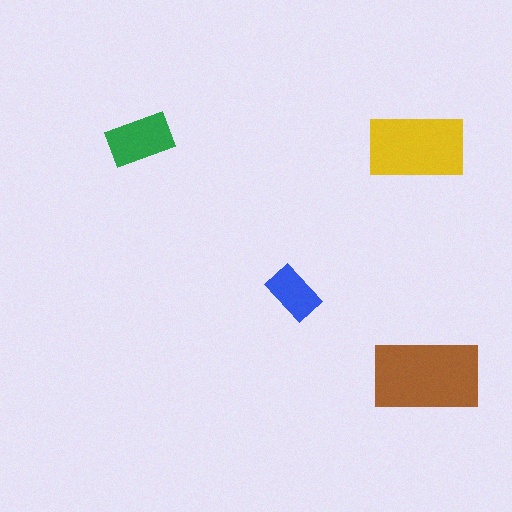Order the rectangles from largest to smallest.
the brown one, the yellow one, the green one, the blue one.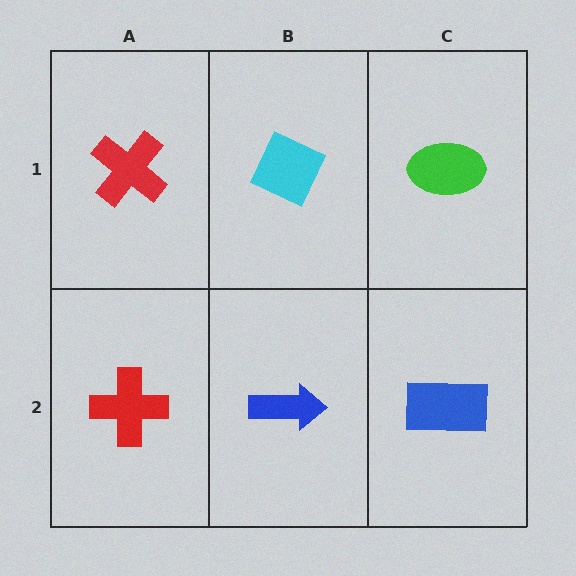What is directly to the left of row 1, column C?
A cyan diamond.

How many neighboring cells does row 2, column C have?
2.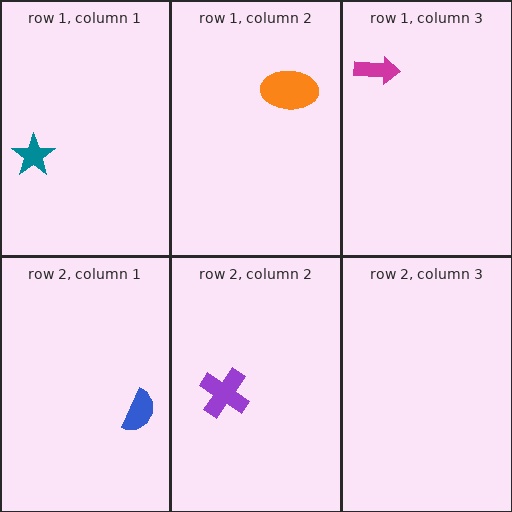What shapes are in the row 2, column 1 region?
The blue semicircle.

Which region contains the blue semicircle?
The row 2, column 1 region.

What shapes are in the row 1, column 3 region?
The magenta arrow.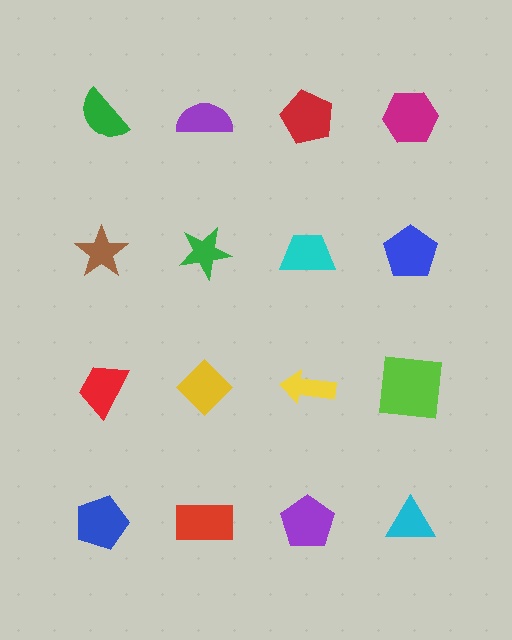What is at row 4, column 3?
A purple pentagon.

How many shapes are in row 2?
4 shapes.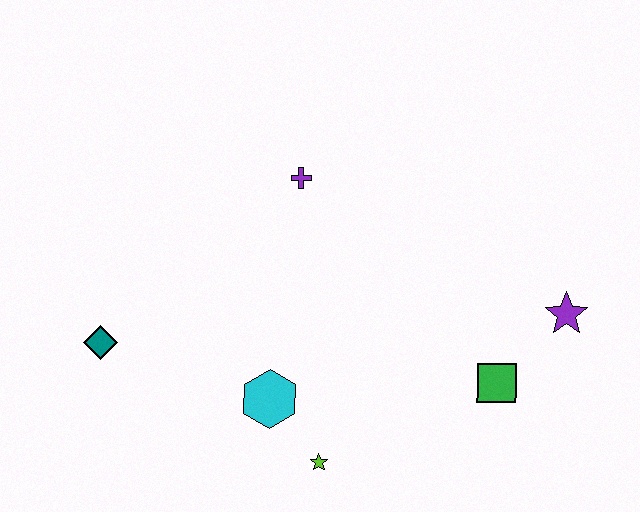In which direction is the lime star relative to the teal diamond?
The lime star is to the right of the teal diamond.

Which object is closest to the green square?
The purple star is closest to the green square.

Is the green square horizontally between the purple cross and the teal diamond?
No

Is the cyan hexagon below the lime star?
No